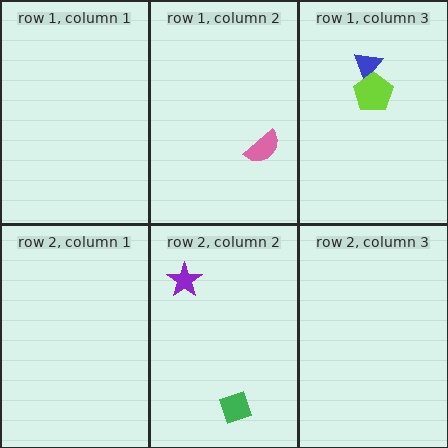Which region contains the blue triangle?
The row 1, column 3 region.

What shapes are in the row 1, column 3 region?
The blue triangle, the lime pentagon.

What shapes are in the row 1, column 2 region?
The pink semicircle.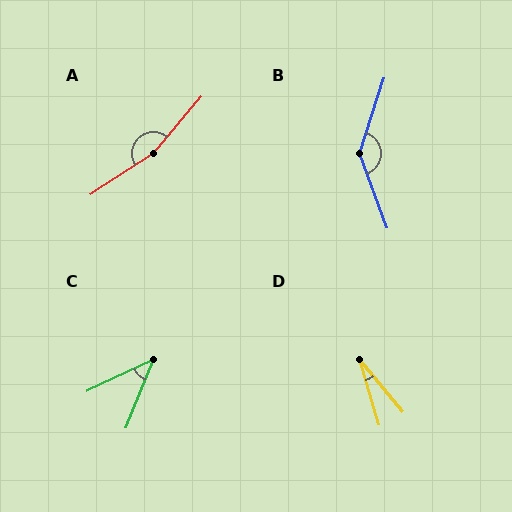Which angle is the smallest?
D, at approximately 24 degrees.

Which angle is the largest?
A, at approximately 163 degrees.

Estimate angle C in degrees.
Approximately 42 degrees.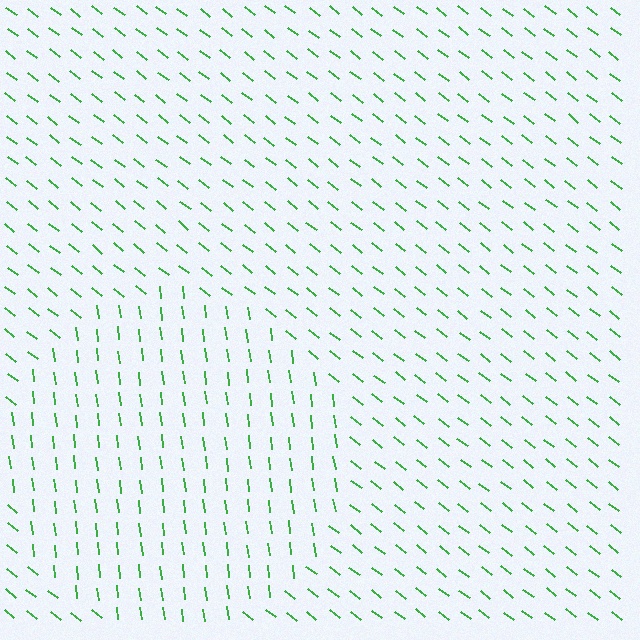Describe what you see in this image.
The image is filled with small green line segments. A circle region in the image has lines oriented differently from the surrounding lines, creating a visible texture boundary.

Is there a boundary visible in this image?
Yes, there is a texture boundary formed by a change in line orientation.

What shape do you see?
I see a circle.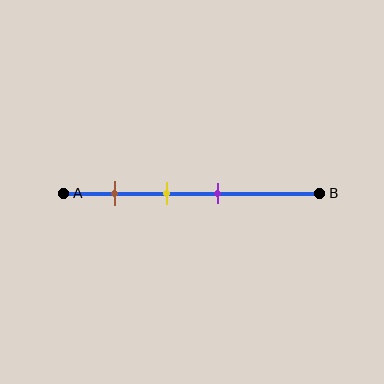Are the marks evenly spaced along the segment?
Yes, the marks are approximately evenly spaced.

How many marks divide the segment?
There are 3 marks dividing the segment.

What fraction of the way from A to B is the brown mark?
The brown mark is approximately 20% (0.2) of the way from A to B.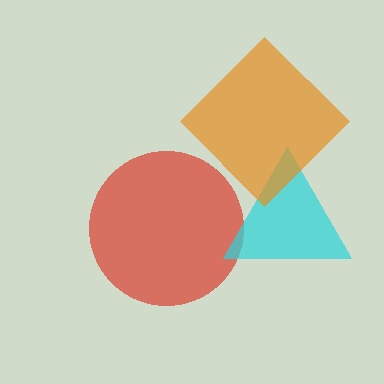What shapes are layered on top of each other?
The layered shapes are: a red circle, a cyan triangle, an orange diamond.